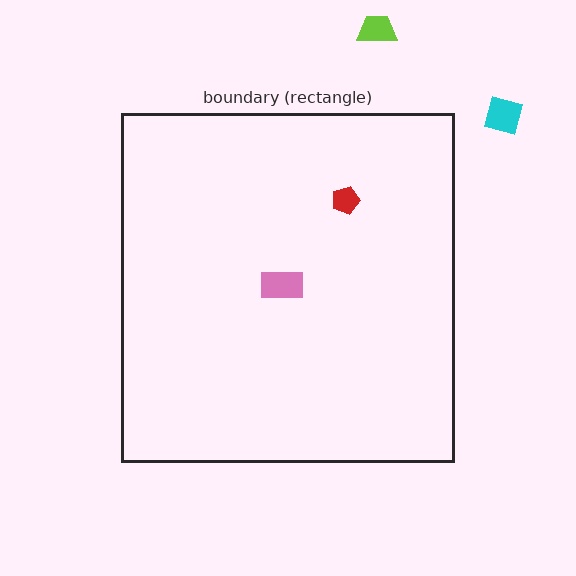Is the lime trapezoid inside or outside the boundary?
Outside.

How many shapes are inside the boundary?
2 inside, 2 outside.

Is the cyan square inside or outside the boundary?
Outside.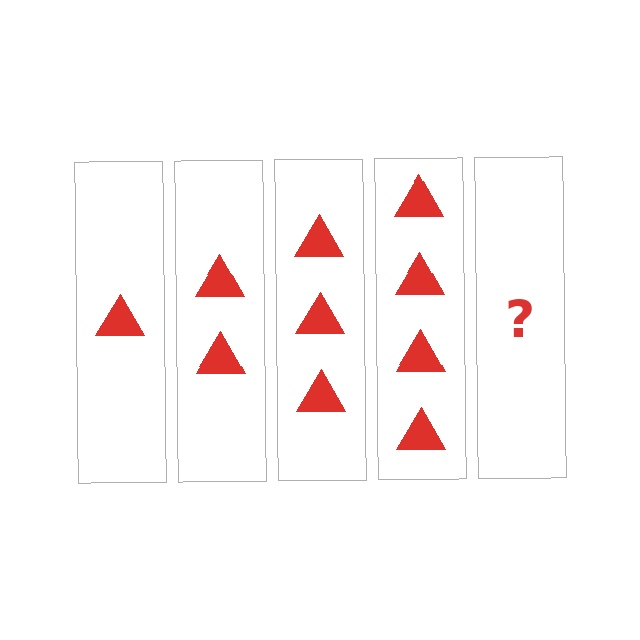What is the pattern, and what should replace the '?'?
The pattern is that each step adds one more triangle. The '?' should be 5 triangles.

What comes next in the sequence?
The next element should be 5 triangles.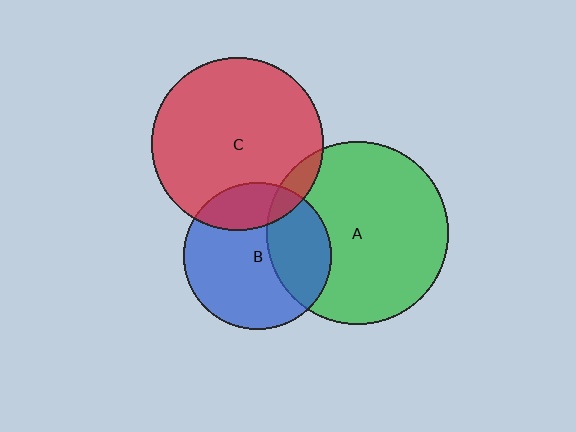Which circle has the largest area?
Circle A (green).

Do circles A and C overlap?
Yes.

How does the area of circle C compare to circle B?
Approximately 1.4 times.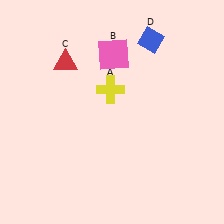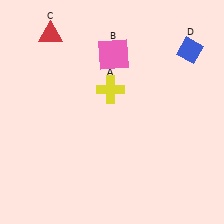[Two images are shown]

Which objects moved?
The objects that moved are: the red triangle (C), the blue diamond (D).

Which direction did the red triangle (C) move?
The red triangle (C) moved up.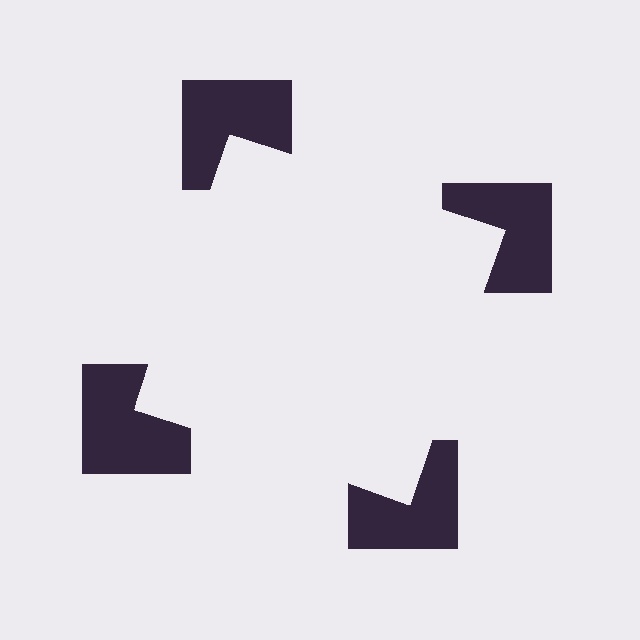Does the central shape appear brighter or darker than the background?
It typically appears slightly brighter than the background, even though no actual brightness change is drawn.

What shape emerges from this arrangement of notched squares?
An illusory square — its edges are inferred from the aligned wedge cuts in the notched squares, not physically drawn.